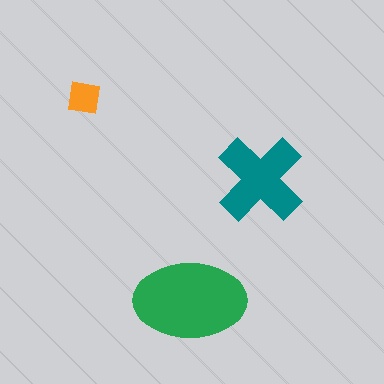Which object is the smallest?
The orange square.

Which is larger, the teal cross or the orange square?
The teal cross.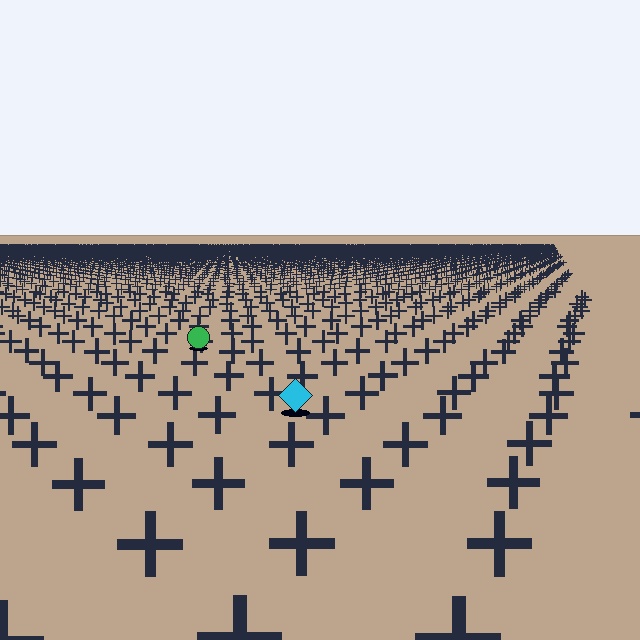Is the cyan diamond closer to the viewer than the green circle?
Yes. The cyan diamond is closer — you can tell from the texture gradient: the ground texture is coarser near it.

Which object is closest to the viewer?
The cyan diamond is closest. The texture marks near it are larger and more spread out.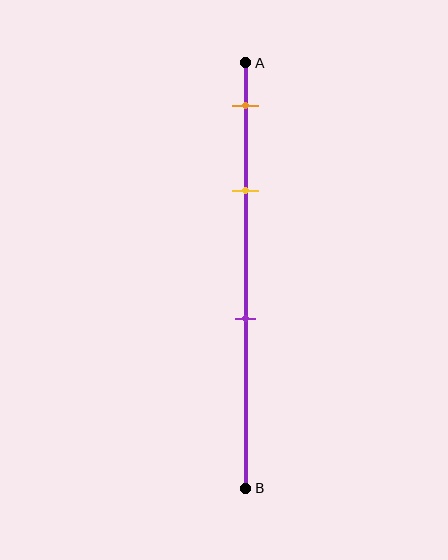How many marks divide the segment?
There are 3 marks dividing the segment.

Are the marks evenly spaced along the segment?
No, the marks are not evenly spaced.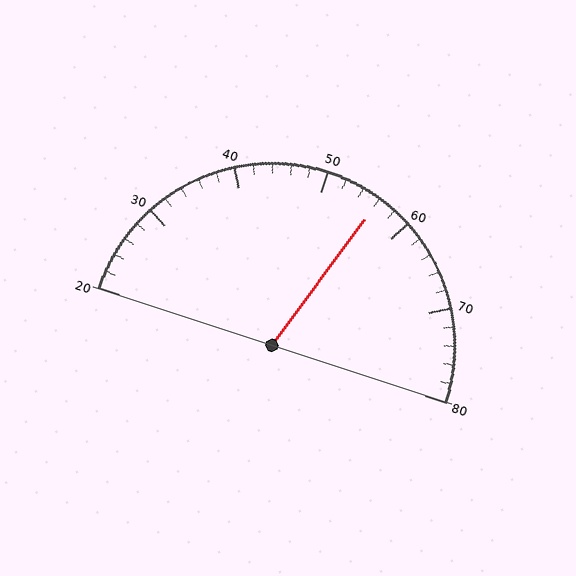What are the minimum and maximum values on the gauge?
The gauge ranges from 20 to 80.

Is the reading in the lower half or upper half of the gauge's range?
The reading is in the upper half of the range (20 to 80).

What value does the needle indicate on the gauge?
The needle indicates approximately 56.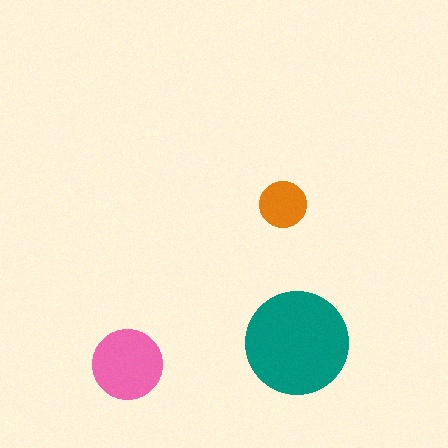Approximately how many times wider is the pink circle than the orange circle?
About 1.5 times wider.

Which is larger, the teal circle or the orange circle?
The teal one.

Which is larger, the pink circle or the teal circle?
The teal one.